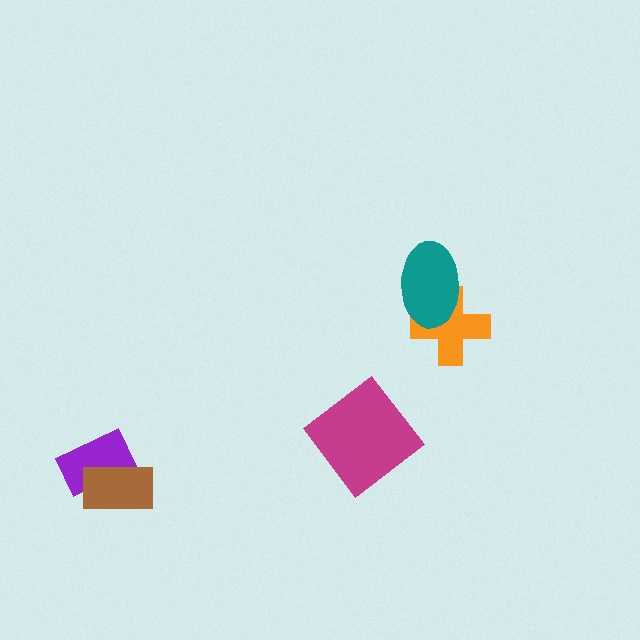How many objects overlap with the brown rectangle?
1 object overlaps with the brown rectangle.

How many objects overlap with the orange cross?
1 object overlaps with the orange cross.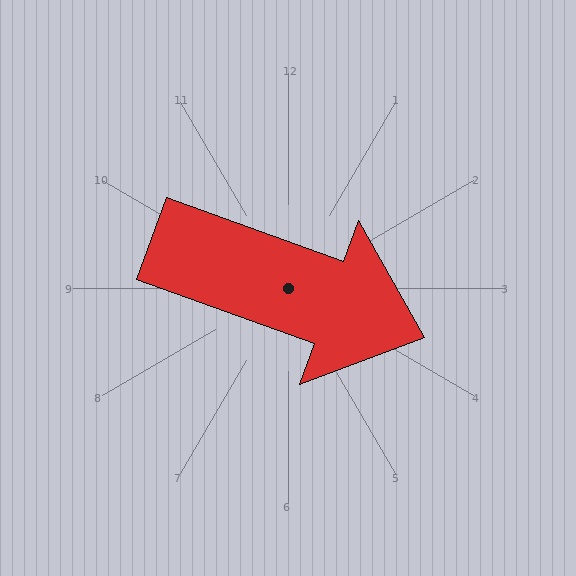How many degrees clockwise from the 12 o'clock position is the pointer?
Approximately 110 degrees.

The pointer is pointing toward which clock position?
Roughly 4 o'clock.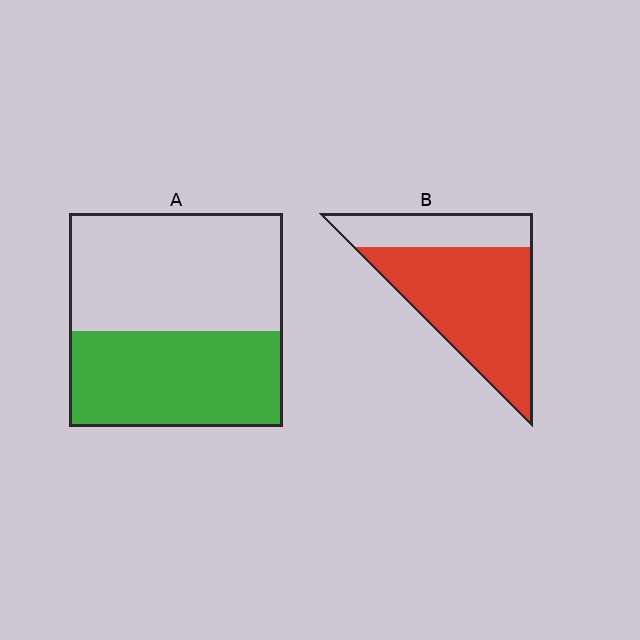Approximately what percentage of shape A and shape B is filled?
A is approximately 45% and B is approximately 70%.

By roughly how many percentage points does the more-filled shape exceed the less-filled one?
By roughly 25 percentage points (B over A).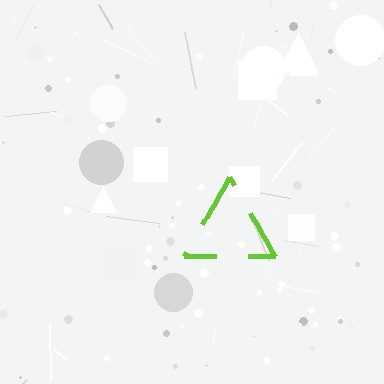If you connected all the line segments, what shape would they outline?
They would outline a triangle.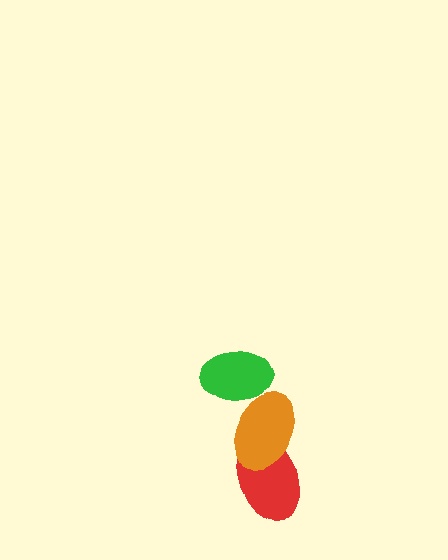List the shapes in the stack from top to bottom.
From top to bottom: the green ellipse, the orange ellipse, the red ellipse.